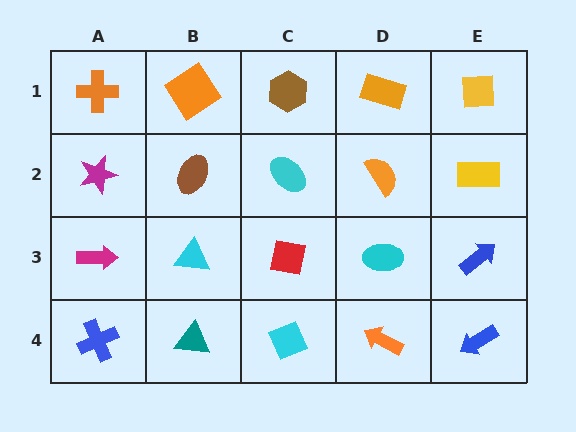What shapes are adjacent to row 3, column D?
An orange semicircle (row 2, column D), an orange arrow (row 4, column D), a red square (row 3, column C), a blue arrow (row 3, column E).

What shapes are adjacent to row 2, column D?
An orange rectangle (row 1, column D), a cyan ellipse (row 3, column D), a cyan ellipse (row 2, column C), a yellow rectangle (row 2, column E).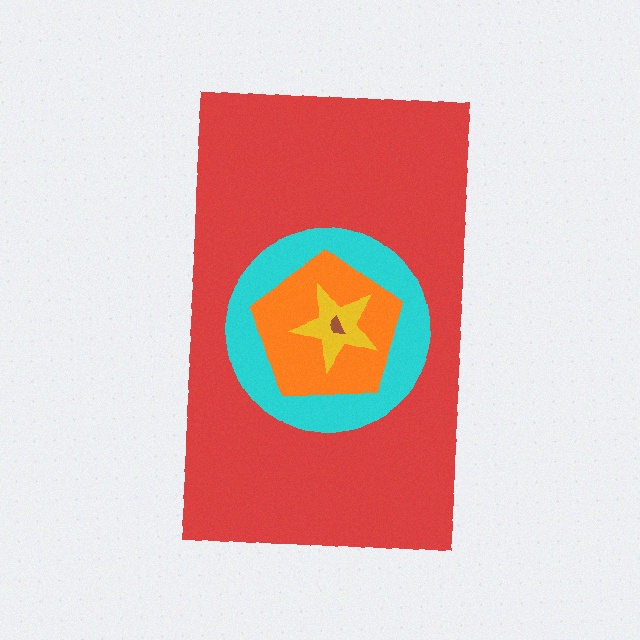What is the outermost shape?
The red rectangle.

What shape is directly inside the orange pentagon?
The yellow star.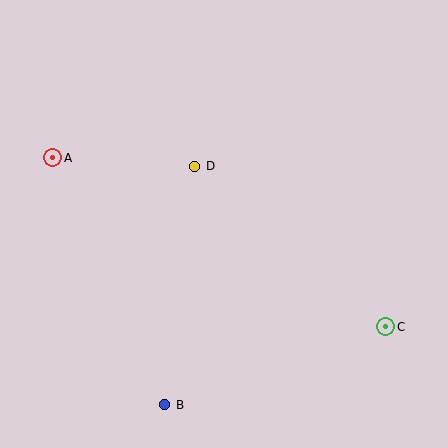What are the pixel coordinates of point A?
Point A is at (53, 158).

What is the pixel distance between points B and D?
The distance between B and D is 241 pixels.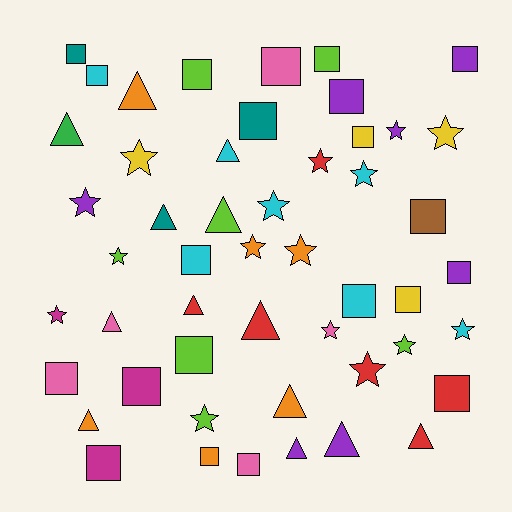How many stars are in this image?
There are 16 stars.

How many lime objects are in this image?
There are 7 lime objects.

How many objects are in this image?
There are 50 objects.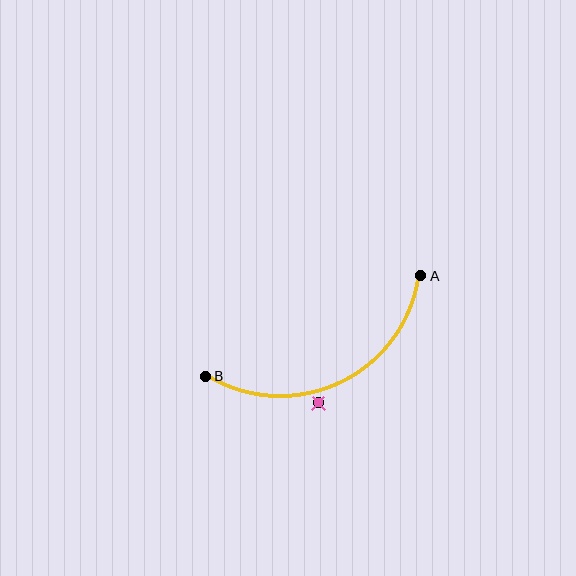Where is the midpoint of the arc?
The arc midpoint is the point on the curve farthest from the straight line joining A and B. It sits below that line.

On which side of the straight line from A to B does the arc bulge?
The arc bulges below the straight line connecting A and B.